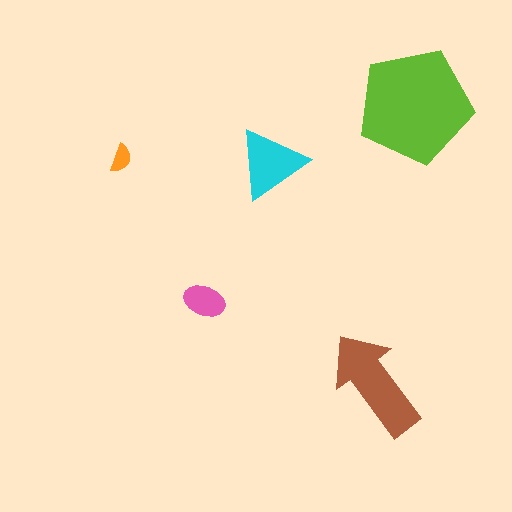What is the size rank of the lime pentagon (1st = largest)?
1st.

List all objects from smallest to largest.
The orange semicircle, the pink ellipse, the cyan triangle, the brown arrow, the lime pentagon.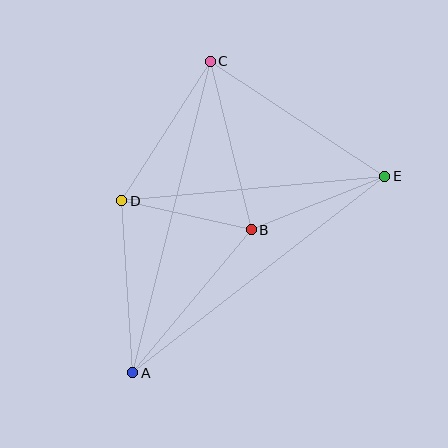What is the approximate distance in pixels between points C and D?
The distance between C and D is approximately 165 pixels.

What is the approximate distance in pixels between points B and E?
The distance between B and E is approximately 144 pixels.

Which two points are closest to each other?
Points B and D are closest to each other.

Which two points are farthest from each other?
Points A and C are farthest from each other.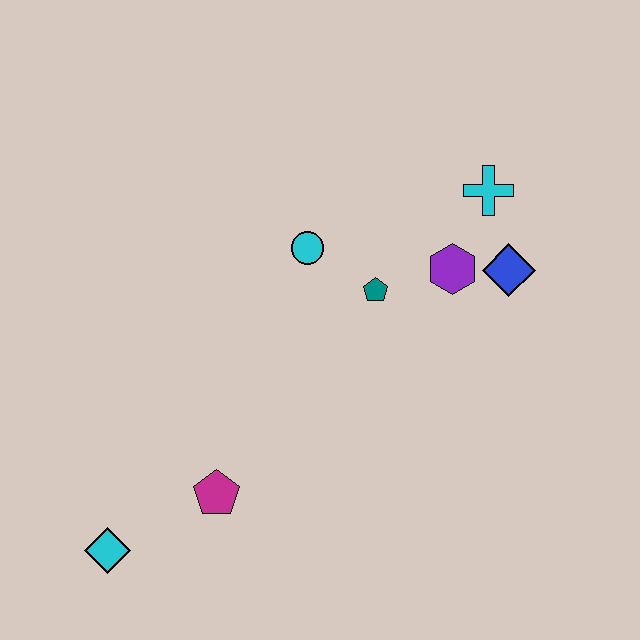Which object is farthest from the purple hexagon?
The cyan diamond is farthest from the purple hexagon.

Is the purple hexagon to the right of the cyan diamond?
Yes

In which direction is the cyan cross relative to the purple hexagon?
The cyan cross is above the purple hexagon.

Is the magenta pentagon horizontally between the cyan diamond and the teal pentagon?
Yes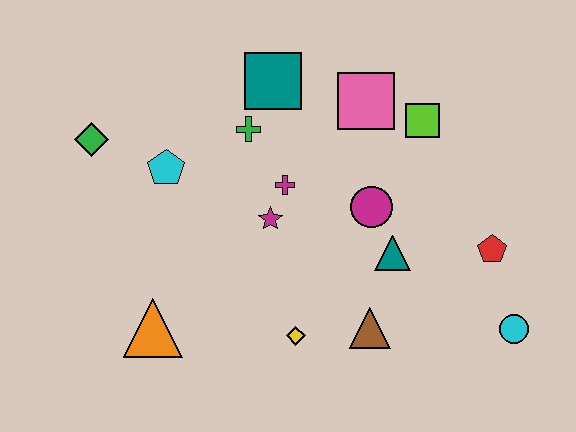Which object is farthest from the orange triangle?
The cyan circle is farthest from the orange triangle.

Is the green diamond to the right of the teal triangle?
No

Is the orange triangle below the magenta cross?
Yes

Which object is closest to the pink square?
The lime square is closest to the pink square.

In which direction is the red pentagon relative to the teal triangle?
The red pentagon is to the right of the teal triangle.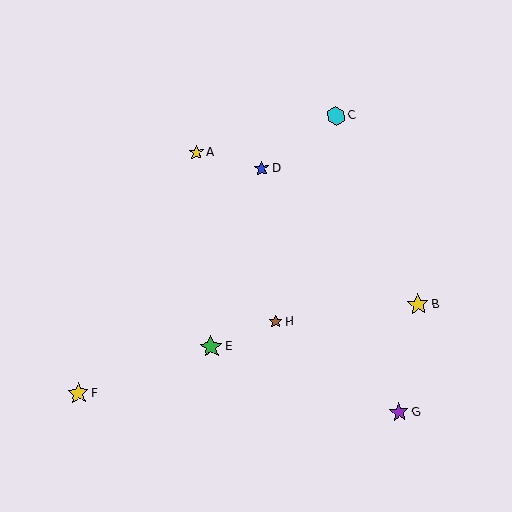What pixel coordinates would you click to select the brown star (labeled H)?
Click at (276, 322) to select the brown star H.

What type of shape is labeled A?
Shape A is a yellow star.